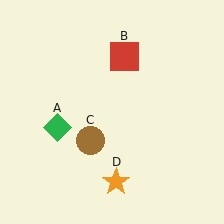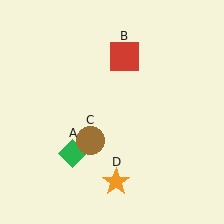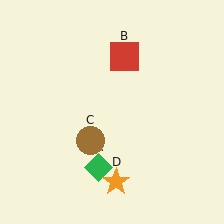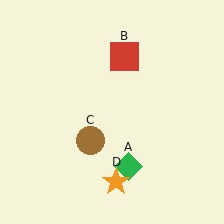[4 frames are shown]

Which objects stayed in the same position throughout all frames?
Red square (object B) and brown circle (object C) and orange star (object D) remained stationary.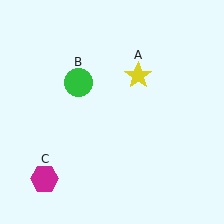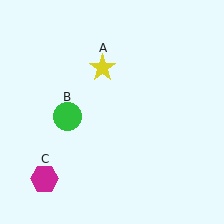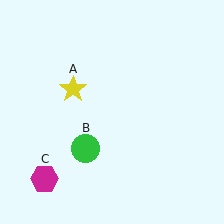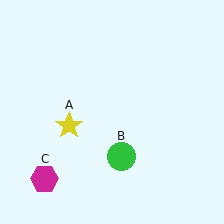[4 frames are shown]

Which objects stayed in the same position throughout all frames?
Magenta hexagon (object C) remained stationary.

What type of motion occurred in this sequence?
The yellow star (object A), green circle (object B) rotated counterclockwise around the center of the scene.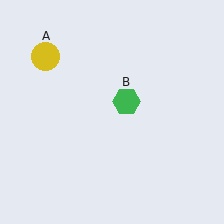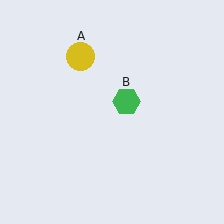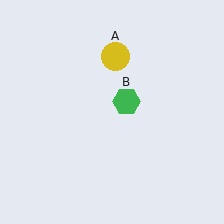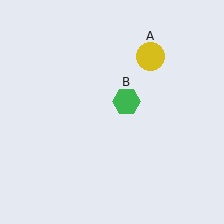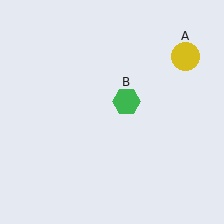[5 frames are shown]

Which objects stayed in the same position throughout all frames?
Green hexagon (object B) remained stationary.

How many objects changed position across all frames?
1 object changed position: yellow circle (object A).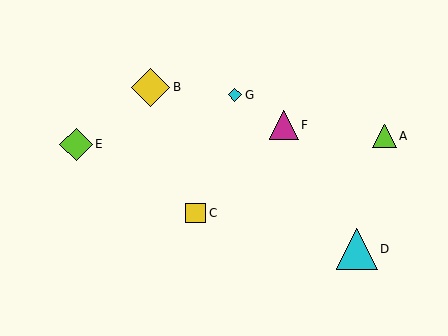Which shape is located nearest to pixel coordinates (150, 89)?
The yellow diamond (labeled B) at (151, 87) is nearest to that location.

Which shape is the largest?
The cyan triangle (labeled D) is the largest.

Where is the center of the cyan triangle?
The center of the cyan triangle is at (357, 249).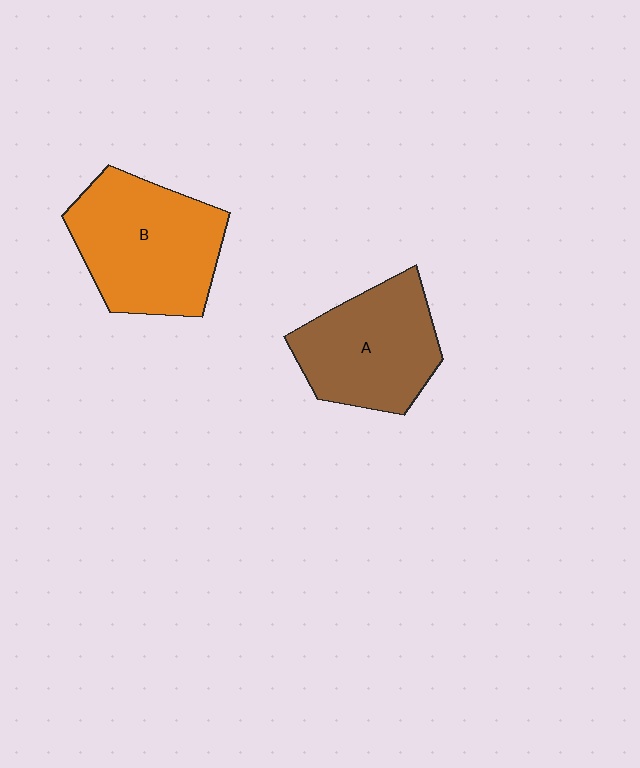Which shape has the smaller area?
Shape A (brown).